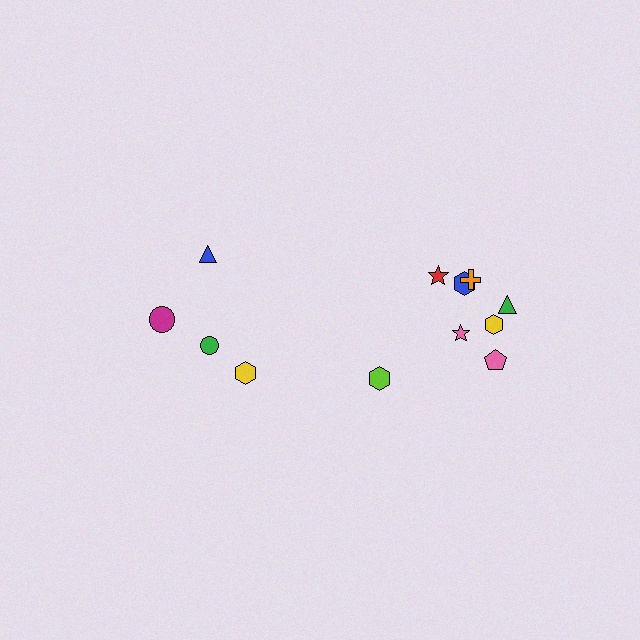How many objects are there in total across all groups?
There are 12 objects.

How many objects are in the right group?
There are 8 objects.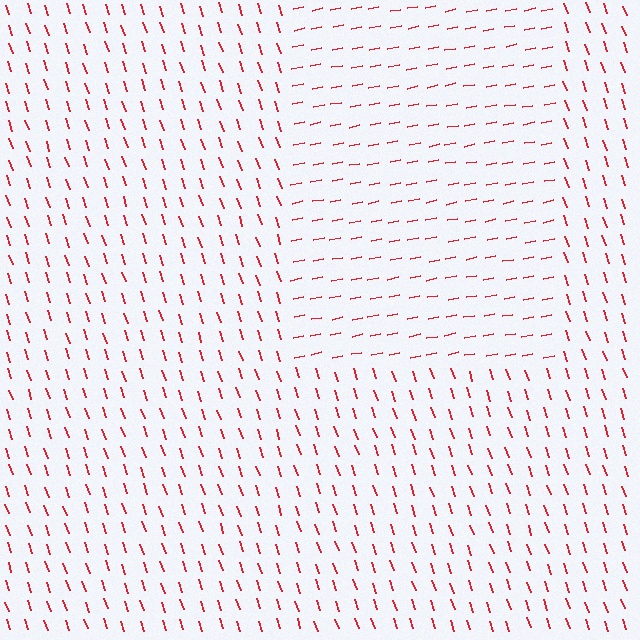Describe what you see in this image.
The image is filled with small red line segments. A rectangle region in the image has lines oriented differently from the surrounding lines, creating a visible texture boundary.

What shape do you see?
I see a rectangle.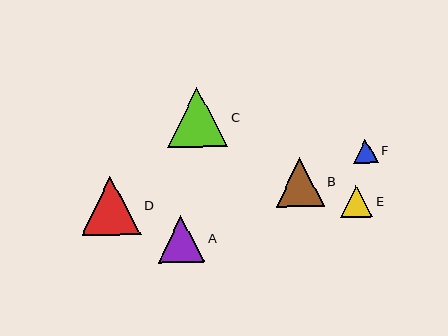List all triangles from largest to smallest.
From largest to smallest: C, D, B, A, E, F.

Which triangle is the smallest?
Triangle F is the smallest with a size of approximately 25 pixels.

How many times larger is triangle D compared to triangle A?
Triangle D is approximately 1.3 times the size of triangle A.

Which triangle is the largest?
Triangle C is the largest with a size of approximately 60 pixels.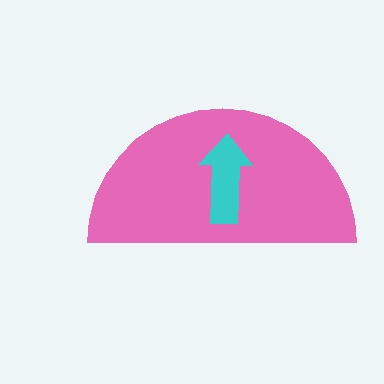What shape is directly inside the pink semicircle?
The cyan arrow.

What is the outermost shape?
The pink semicircle.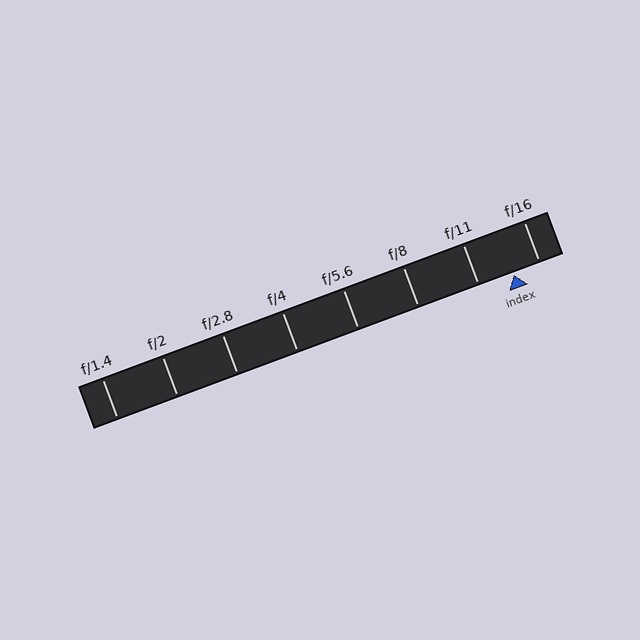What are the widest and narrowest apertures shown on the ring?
The widest aperture shown is f/1.4 and the narrowest is f/16.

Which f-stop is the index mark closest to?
The index mark is closest to f/16.